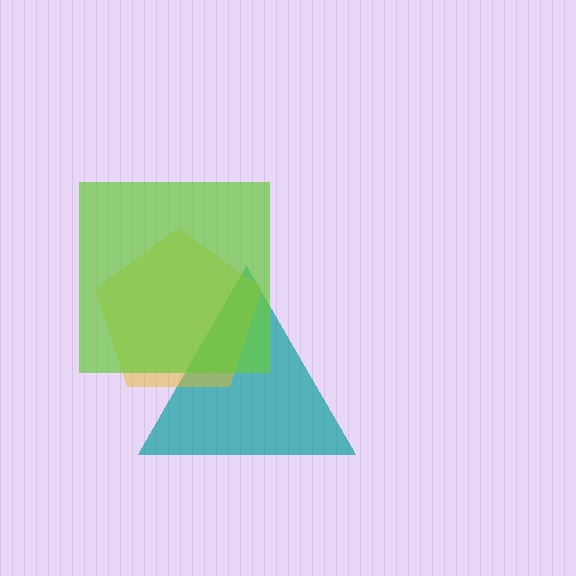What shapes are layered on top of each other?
The layered shapes are: a teal triangle, a yellow pentagon, a lime square.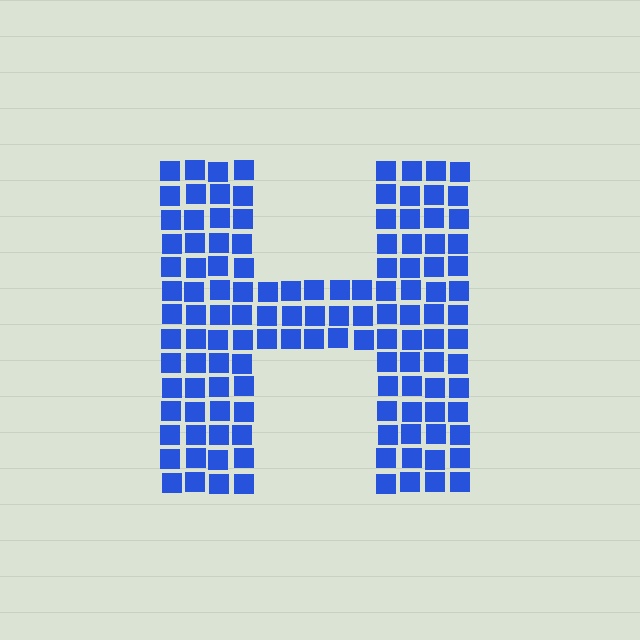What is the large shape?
The large shape is the letter H.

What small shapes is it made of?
It is made of small squares.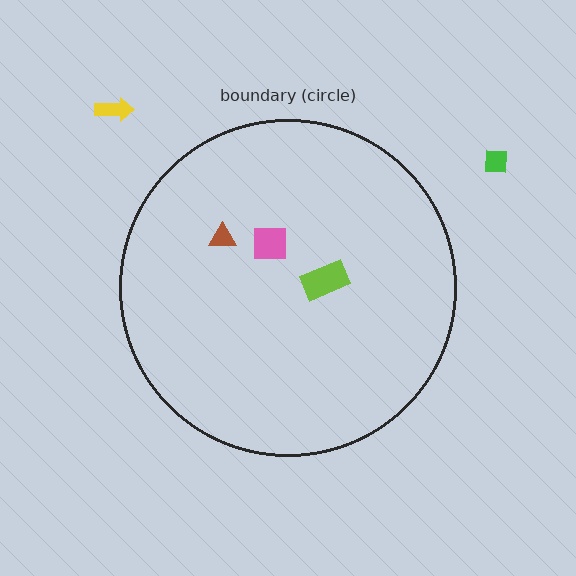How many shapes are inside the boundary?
3 inside, 2 outside.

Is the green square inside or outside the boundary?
Outside.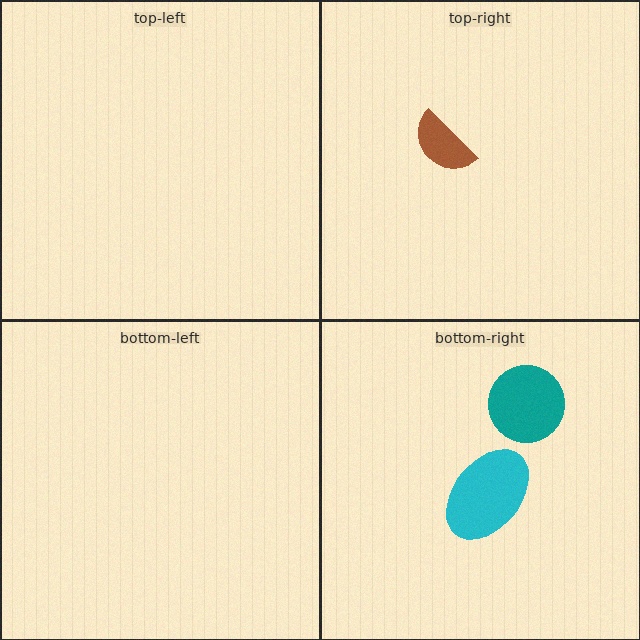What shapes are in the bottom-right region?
The teal circle, the cyan ellipse.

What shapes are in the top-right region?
The brown semicircle.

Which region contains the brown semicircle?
The top-right region.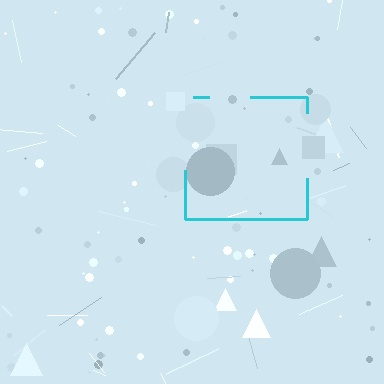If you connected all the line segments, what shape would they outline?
They would outline a square.